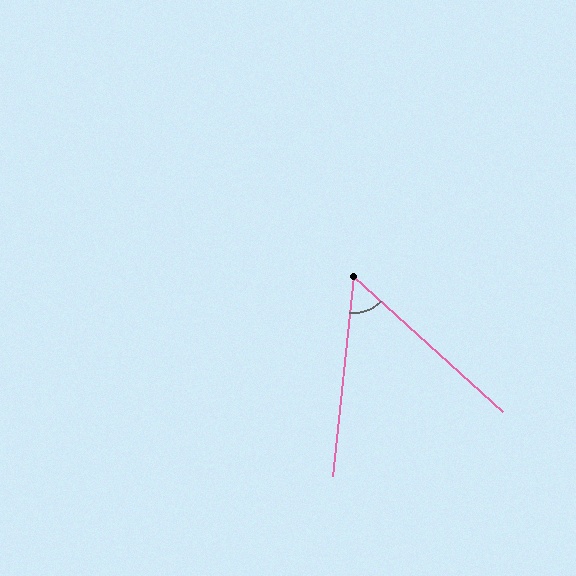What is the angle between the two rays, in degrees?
Approximately 54 degrees.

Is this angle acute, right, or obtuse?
It is acute.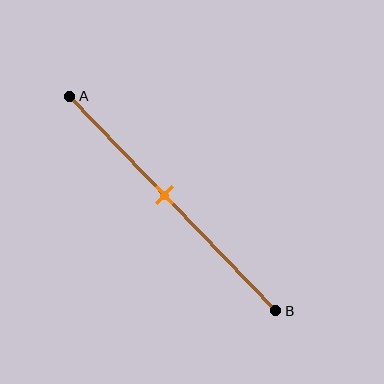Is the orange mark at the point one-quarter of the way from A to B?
No, the mark is at about 45% from A, not at the 25% one-quarter point.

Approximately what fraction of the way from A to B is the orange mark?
The orange mark is approximately 45% of the way from A to B.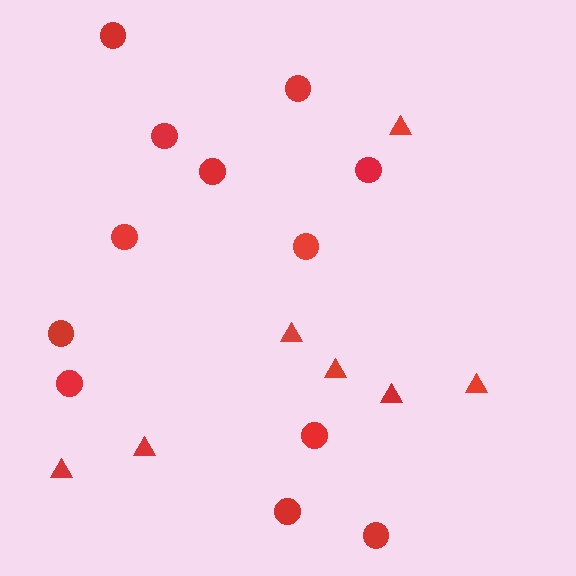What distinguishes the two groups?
There are 2 groups: one group of circles (12) and one group of triangles (7).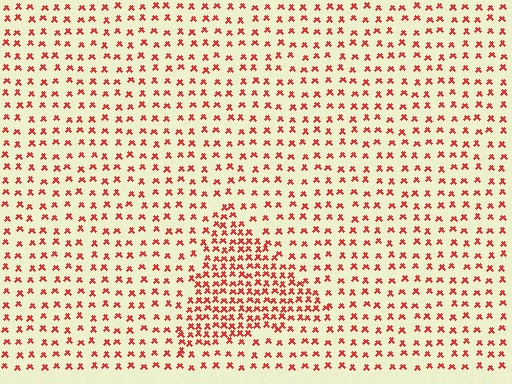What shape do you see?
I see a triangle.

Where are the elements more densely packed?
The elements are more densely packed inside the triangle boundary.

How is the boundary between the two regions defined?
The boundary is defined by a change in element density (approximately 2.2x ratio). All elements are the same color, size, and shape.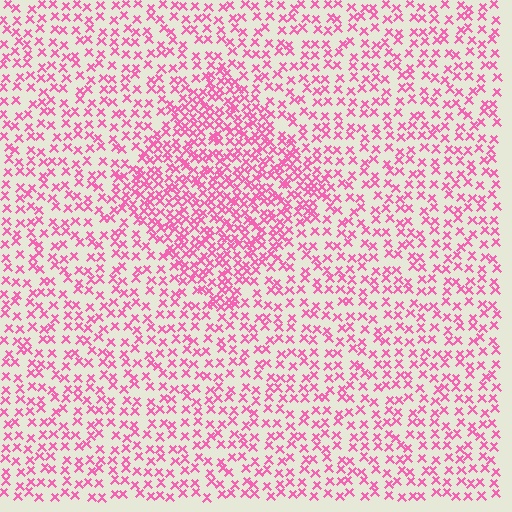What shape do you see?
I see a diamond.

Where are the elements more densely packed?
The elements are more densely packed inside the diamond boundary.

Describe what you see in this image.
The image contains small pink elements arranged at two different densities. A diamond-shaped region is visible where the elements are more densely packed than the surrounding area.